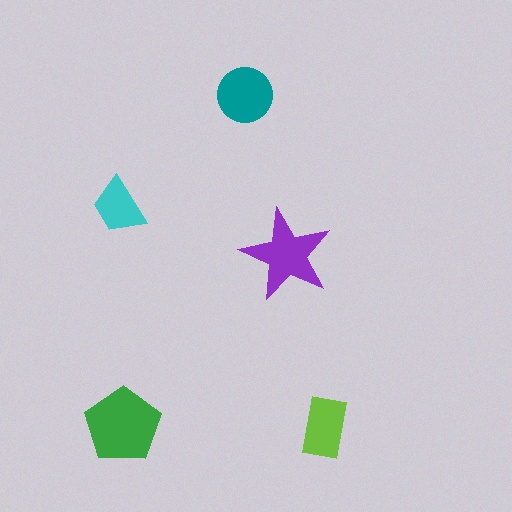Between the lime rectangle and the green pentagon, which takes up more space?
The green pentagon.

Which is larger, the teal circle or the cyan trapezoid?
The teal circle.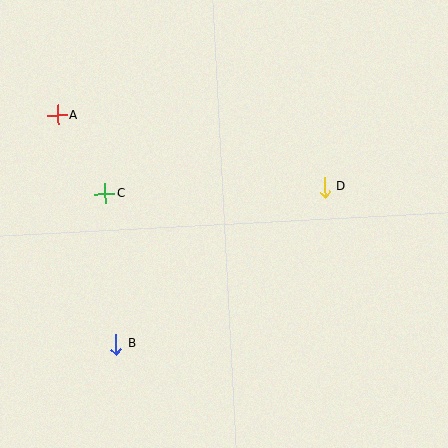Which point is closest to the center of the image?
Point D at (325, 187) is closest to the center.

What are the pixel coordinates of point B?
Point B is at (116, 344).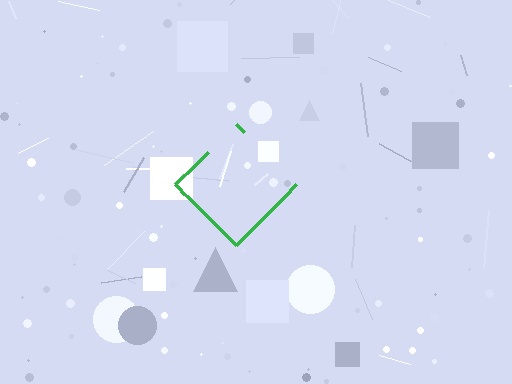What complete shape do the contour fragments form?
The contour fragments form a diamond.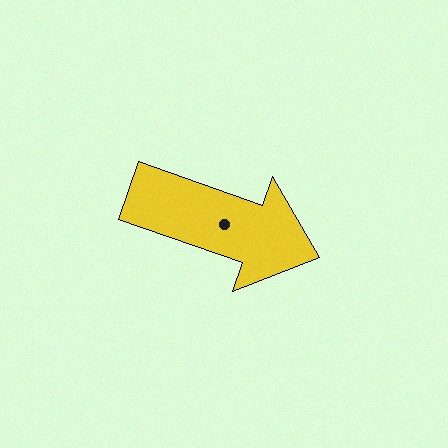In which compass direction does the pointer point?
East.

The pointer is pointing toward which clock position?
Roughly 4 o'clock.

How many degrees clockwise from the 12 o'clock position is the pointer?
Approximately 109 degrees.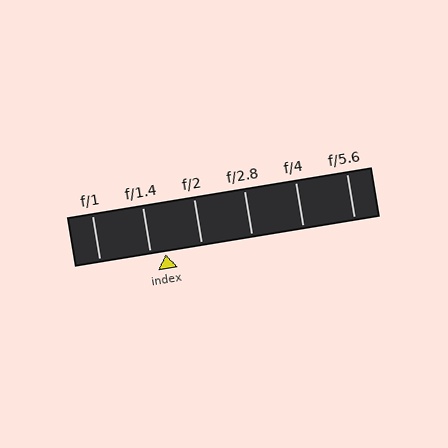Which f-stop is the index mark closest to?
The index mark is closest to f/1.4.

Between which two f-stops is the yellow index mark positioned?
The index mark is between f/1.4 and f/2.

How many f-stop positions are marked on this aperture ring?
There are 6 f-stop positions marked.